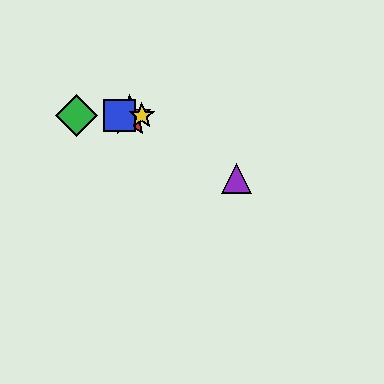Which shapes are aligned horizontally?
The red star, the blue square, the green diamond, the yellow star are aligned horizontally.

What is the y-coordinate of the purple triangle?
The purple triangle is at y≈178.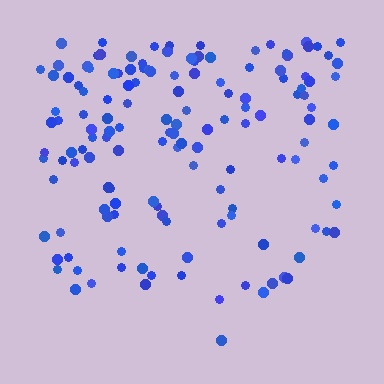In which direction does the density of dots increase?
From bottom to top, with the top side densest.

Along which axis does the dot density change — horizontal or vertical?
Vertical.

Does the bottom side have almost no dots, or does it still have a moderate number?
Still a moderate number, just noticeably fewer than the top.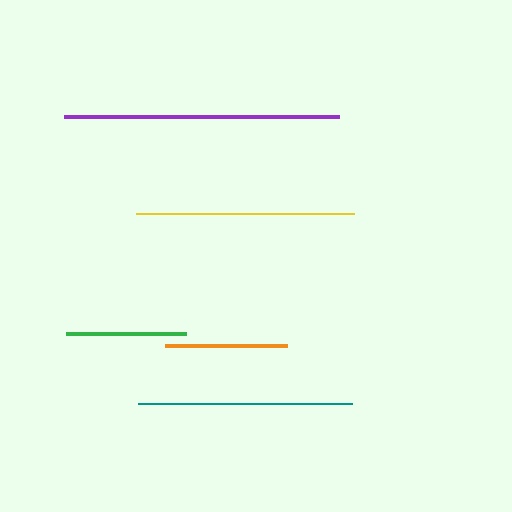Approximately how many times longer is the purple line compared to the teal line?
The purple line is approximately 1.3 times the length of the teal line.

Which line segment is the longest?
The purple line is the longest at approximately 274 pixels.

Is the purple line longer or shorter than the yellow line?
The purple line is longer than the yellow line.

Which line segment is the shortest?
The green line is the shortest at approximately 120 pixels.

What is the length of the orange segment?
The orange segment is approximately 122 pixels long.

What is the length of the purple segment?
The purple segment is approximately 274 pixels long.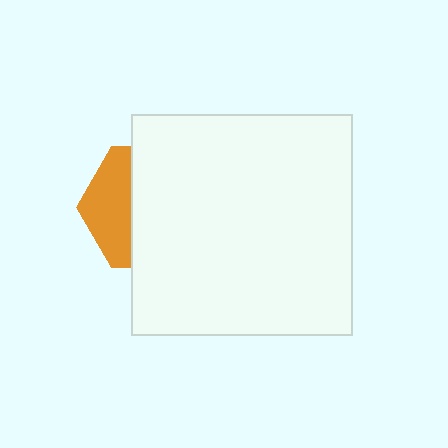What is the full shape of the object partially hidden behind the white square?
The partially hidden object is an orange hexagon.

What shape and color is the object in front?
The object in front is a white square.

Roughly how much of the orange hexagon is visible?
A small part of it is visible (roughly 36%).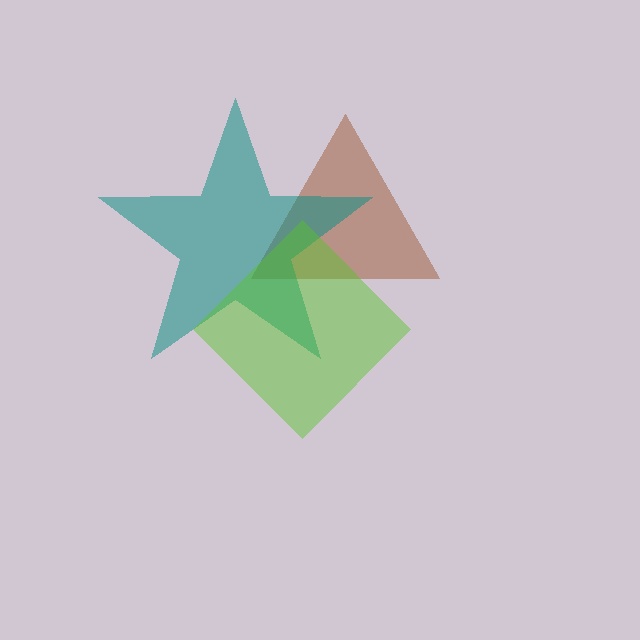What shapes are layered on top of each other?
The layered shapes are: a brown triangle, a teal star, a lime diamond.